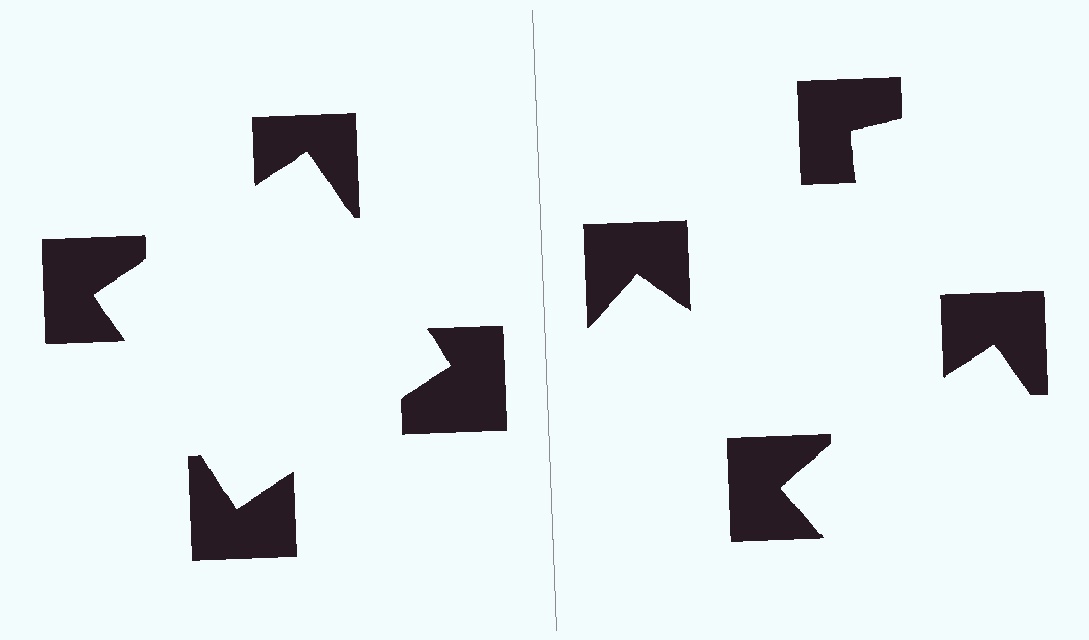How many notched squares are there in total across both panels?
8 — 4 on each side.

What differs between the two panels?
The notched squares are positioned identically on both sides; only the wedge orientations differ. On the left they align to a square; on the right they are misaligned.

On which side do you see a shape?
An illusory square appears on the left side. On the right side the wedge cuts are rotated, so no coherent shape forms.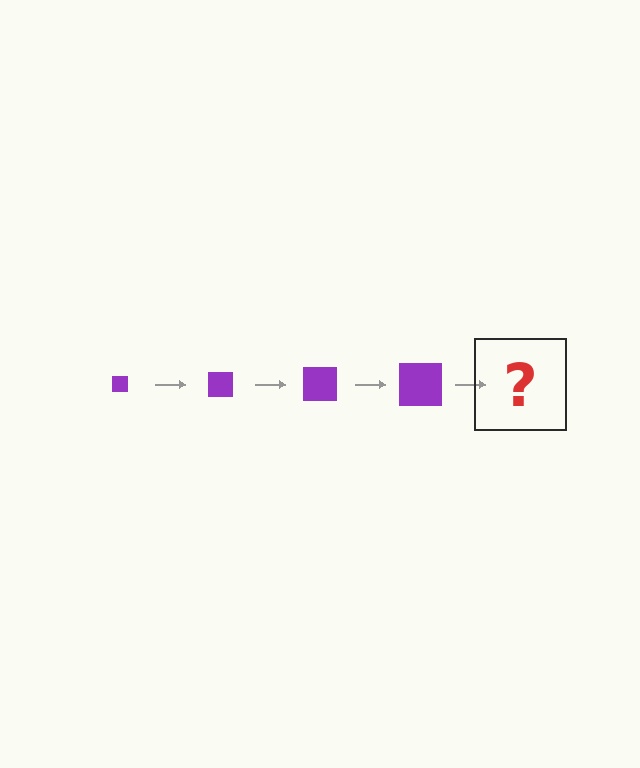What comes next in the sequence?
The next element should be a purple square, larger than the previous one.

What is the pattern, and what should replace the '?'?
The pattern is that the square gets progressively larger each step. The '?' should be a purple square, larger than the previous one.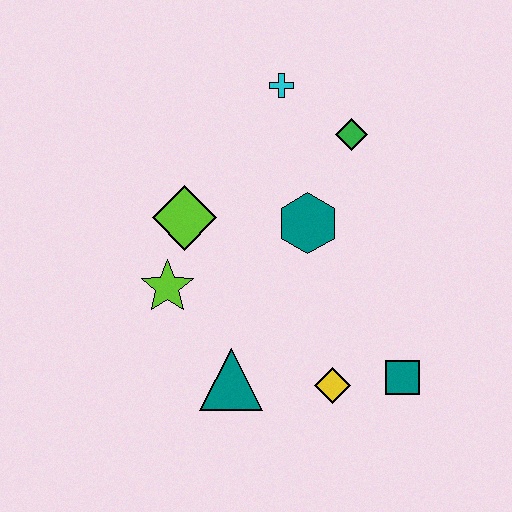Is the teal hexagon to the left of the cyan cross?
No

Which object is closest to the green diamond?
The cyan cross is closest to the green diamond.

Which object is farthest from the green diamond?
The teal triangle is farthest from the green diamond.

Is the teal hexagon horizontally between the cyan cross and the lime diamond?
No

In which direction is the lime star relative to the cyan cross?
The lime star is below the cyan cross.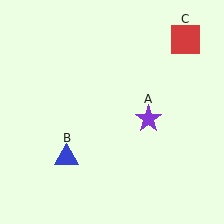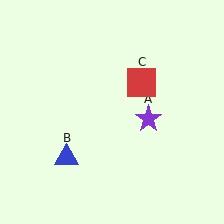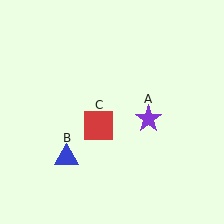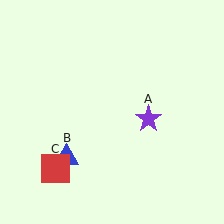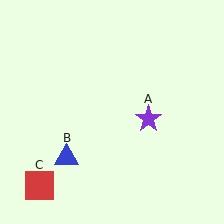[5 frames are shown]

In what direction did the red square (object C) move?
The red square (object C) moved down and to the left.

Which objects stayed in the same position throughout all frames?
Purple star (object A) and blue triangle (object B) remained stationary.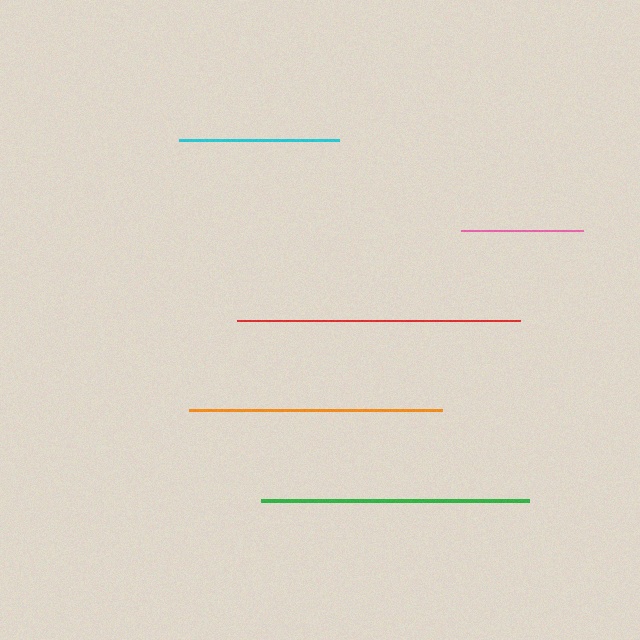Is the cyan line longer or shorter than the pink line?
The cyan line is longer than the pink line.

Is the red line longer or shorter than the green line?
The red line is longer than the green line.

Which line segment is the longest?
The red line is the longest at approximately 283 pixels.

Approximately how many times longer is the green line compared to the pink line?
The green line is approximately 2.2 times the length of the pink line.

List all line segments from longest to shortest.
From longest to shortest: red, green, orange, cyan, pink.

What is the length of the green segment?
The green segment is approximately 269 pixels long.